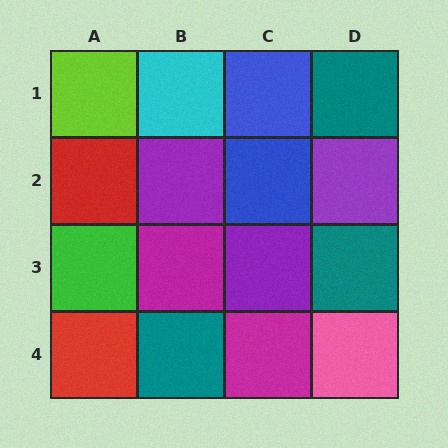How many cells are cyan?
1 cell is cyan.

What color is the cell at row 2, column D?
Purple.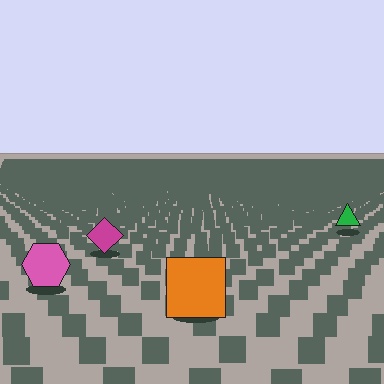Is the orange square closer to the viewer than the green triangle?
Yes. The orange square is closer — you can tell from the texture gradient: the ground texture is coarser near it.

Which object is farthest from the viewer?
The green triangle is farthest from the viewer. It appears smaller and the ground texture around it is denser.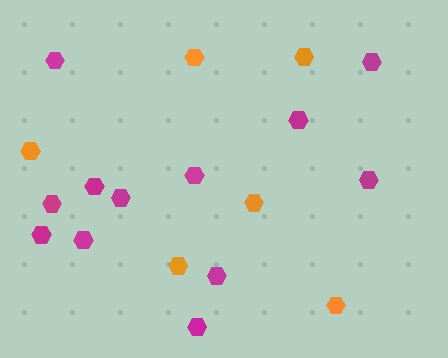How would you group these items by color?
There are 2 groups: one group of magenta hexagons (12) and one group of orange hexagons (6).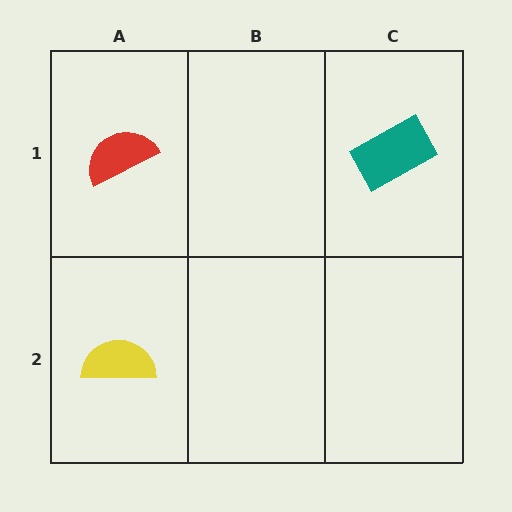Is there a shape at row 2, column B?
No, that cell is empty.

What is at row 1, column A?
A red semicircle.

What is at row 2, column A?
A yellow semicircle.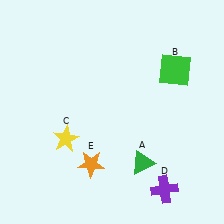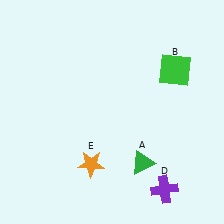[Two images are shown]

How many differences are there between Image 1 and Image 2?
There is 1 difference between the two images.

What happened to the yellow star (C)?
The yellow star (C) was removed in Image 2. It was in the bottom-left area of Image 1.